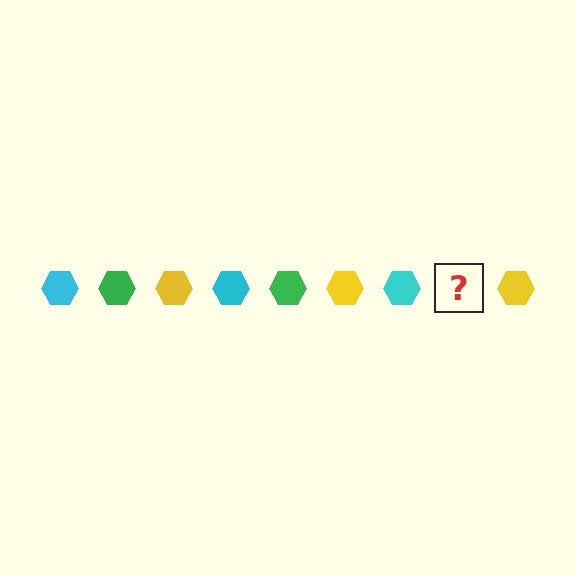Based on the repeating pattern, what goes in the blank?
The blank should be a green hexagon.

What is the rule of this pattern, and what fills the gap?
The rule is that the pattern cycles through cyan, green, yellow hexagons. The gap should be filled with a green hexagon.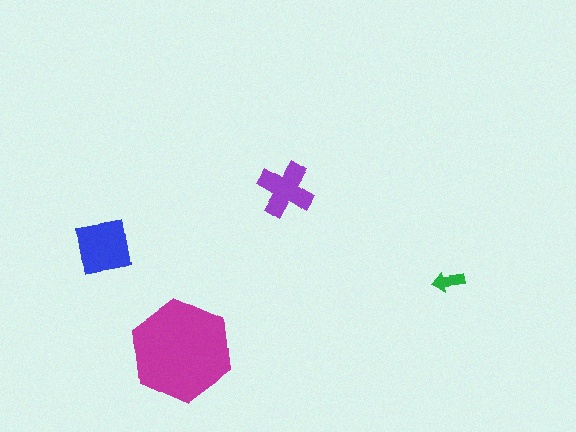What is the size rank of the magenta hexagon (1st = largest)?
1st.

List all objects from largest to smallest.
The magenta hexagon, the blue square, the purple cross, the green arrow.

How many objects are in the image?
There are 4 objects in the image.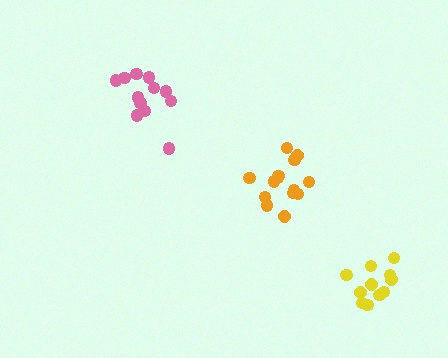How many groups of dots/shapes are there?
There are 3 groups.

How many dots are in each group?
Group 1: 14 dots, Group 2: 12 dots, Group 3: 11 dots (37 total).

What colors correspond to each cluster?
The clusters are colored: orange, pink, yellow.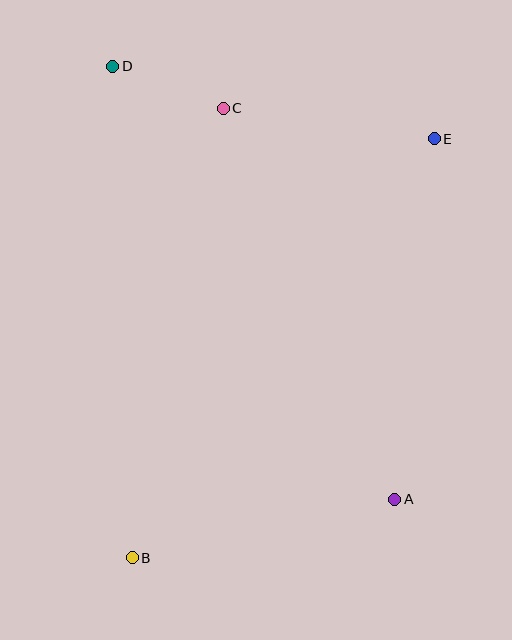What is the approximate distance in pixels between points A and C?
The distance between A and C is approximately 427 pixels.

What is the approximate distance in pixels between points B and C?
The distance between B and C is approximately 458 pixels.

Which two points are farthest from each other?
Points A and D are farthest from each other.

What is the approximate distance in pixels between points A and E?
The distance between A and E is approximately 363 pixels.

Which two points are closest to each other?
Points C and D are closest to each other.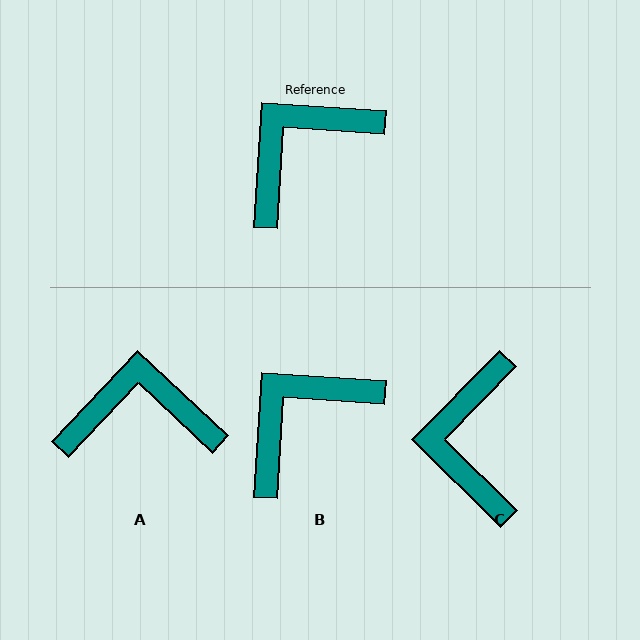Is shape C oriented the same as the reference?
No, it is off by about 49 degrees.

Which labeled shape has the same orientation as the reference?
B.